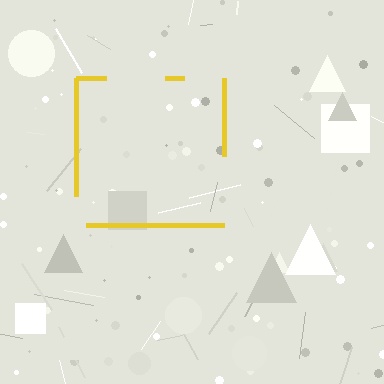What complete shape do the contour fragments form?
The contour fragments form a square.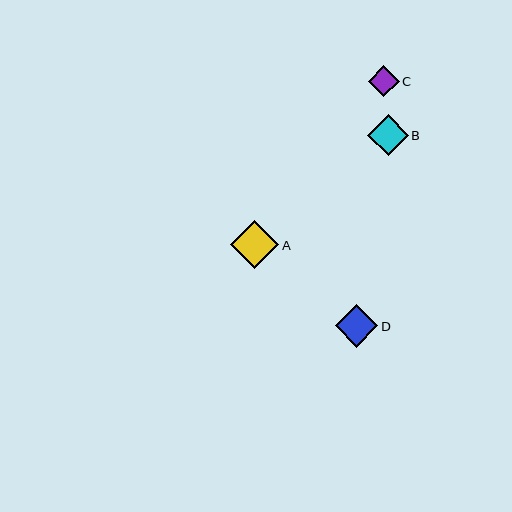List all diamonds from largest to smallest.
From largest to smallest: A, D, B, C.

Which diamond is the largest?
Diamond A is the largest with a size of approximately 48 pixels.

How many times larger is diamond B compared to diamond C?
Diamond B is approximately 1.3 times the size of diamond C.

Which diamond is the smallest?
Diamond C is the smallest with a size of approximately 31 pixels.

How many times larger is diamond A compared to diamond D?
Diamond A is approximately 1.1 times the size of diamond D.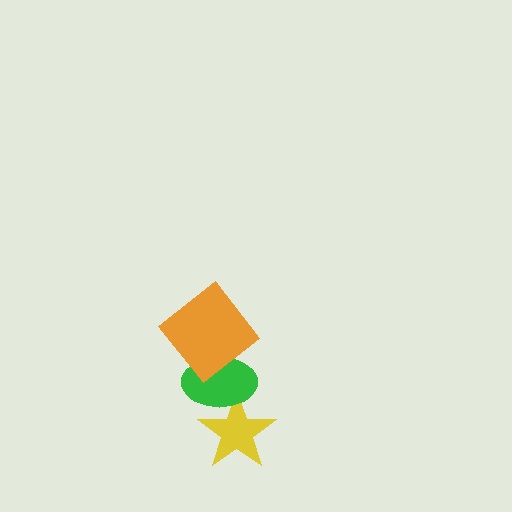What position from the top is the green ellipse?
The green ellipse is 2nd from the top.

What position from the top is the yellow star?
The yellow star is 3rd from the top.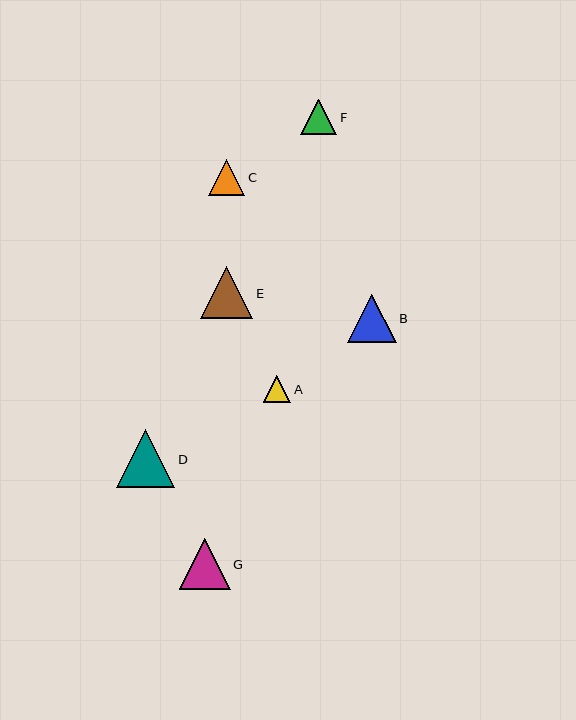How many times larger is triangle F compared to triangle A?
Triangle F is approximately 1.3 times the size of triangle A.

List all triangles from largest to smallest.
From largest to smallest: D, E, G, B, C, F, A.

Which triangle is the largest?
Triangle D is the largest with a size of approximately 58 pixels.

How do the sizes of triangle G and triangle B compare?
Triangle G and triangle B are approximately the same size.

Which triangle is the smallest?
Triangle A is the smallest with a size of approximately 27 pixels.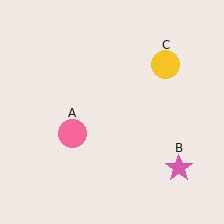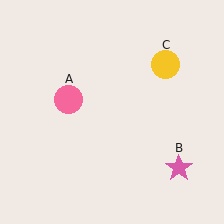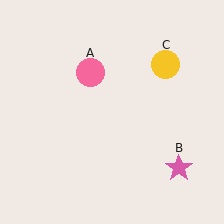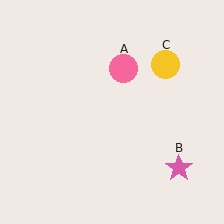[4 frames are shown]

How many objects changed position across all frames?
1 object changed position: pink circle (object A).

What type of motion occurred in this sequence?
The pink circle (object A) rotated clockwise around the center of the scene.